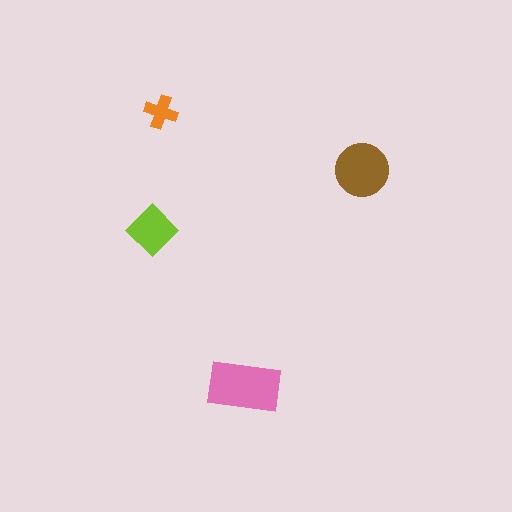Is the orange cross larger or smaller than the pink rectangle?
Smaller.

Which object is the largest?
The pink rectangle.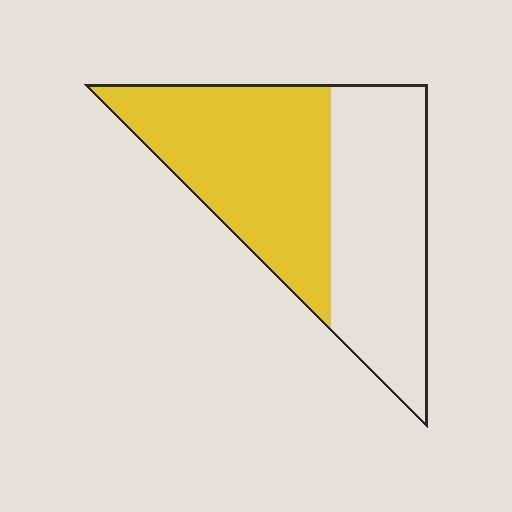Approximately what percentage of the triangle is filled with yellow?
Approximately 50%.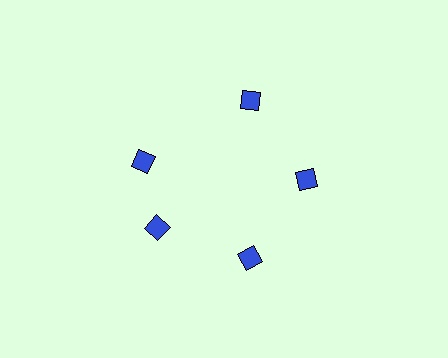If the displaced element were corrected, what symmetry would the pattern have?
It would have 5-fold rotational symmetry — the pattern would map onto itself every 72 degrees.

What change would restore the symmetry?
The symmetry would be restored by rotating it back into even spacing with its neighbors so that all 5 diamonds sit at equal angles and equal distance from the center.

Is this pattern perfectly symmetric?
No. The 5 blue diamonds are arranged in a ring, but one element near the 10 o'clock position is rotated out of alignment along the ring, breaking the 5-fold rotational symmetry.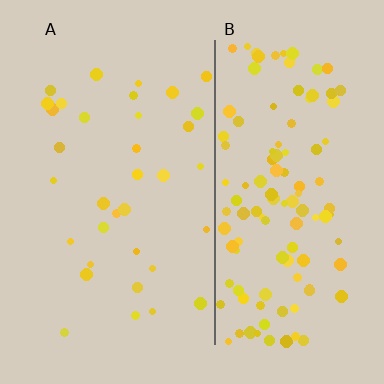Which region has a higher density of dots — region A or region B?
B (the right).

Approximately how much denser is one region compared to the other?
Approximately 3.4× — region B over region A.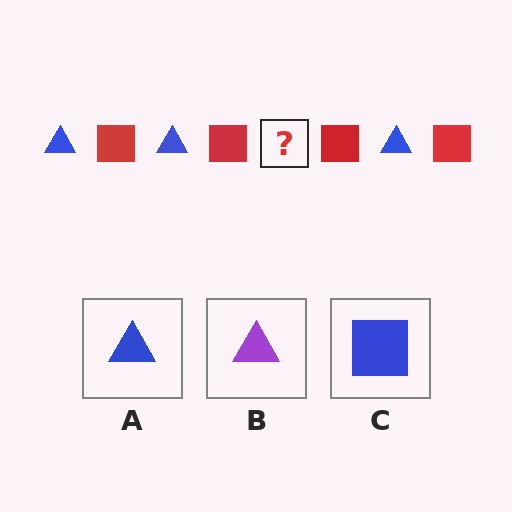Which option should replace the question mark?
Option A.